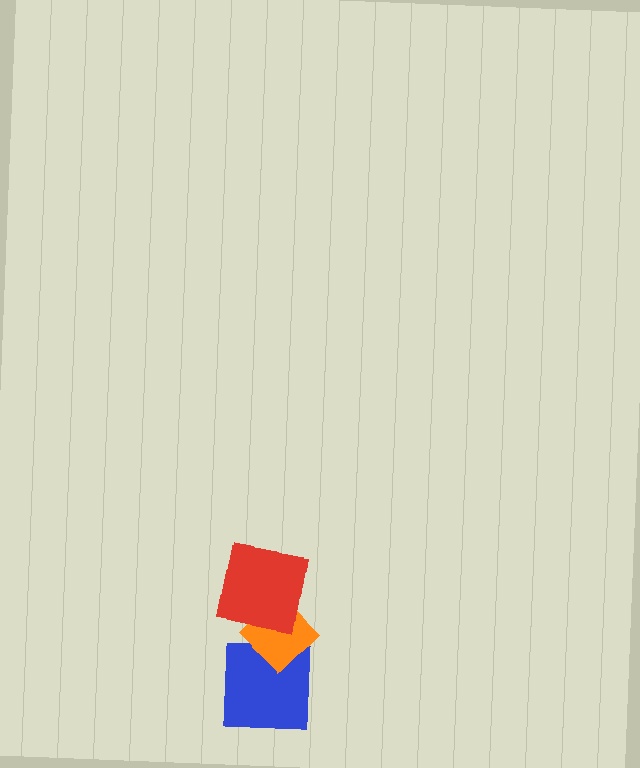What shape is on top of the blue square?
The orange diamond is on top of the blue square.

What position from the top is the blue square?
The blue square is 3rd from the top.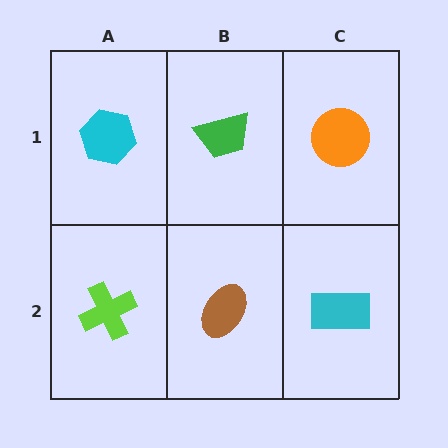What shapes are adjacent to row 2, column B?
A green trapezoid (row 1, column B), a lime cross (row 2, column A), a cyan rectangle (row 2, column C).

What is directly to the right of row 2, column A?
A brown ellipse.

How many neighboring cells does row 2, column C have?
2.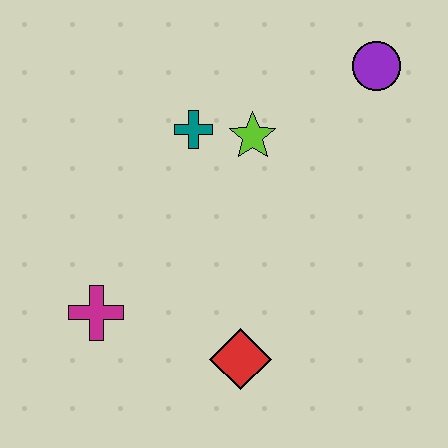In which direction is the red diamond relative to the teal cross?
The red diamond is below the teal cross.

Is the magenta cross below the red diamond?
No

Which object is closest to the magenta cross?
The red diamond is closest to the magenta cross.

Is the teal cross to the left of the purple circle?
Yes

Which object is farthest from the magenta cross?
The purple circle is farthest from the magenta cross.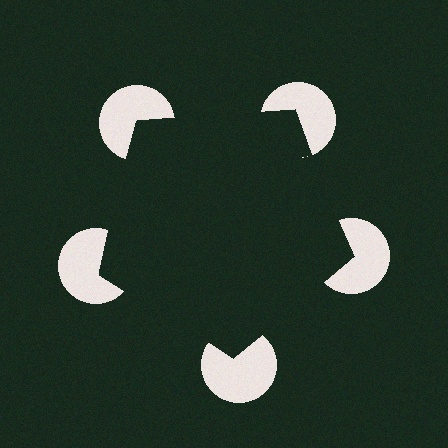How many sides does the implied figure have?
5 sides.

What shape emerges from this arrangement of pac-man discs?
An illusory pentagon — its edges are inferred from the aligned wedge cuts in the pac-man discs, not physically drawn.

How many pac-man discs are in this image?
There are 5 — one at each vertex of the illusory pentagon.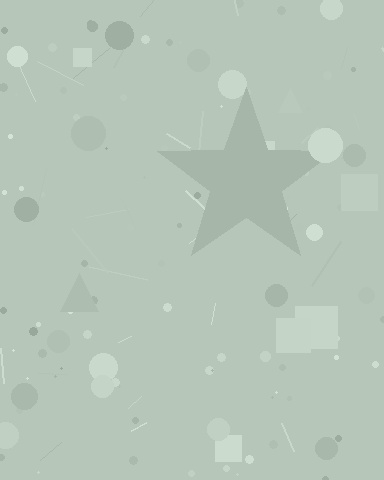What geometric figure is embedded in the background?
A star is embedded in the background.